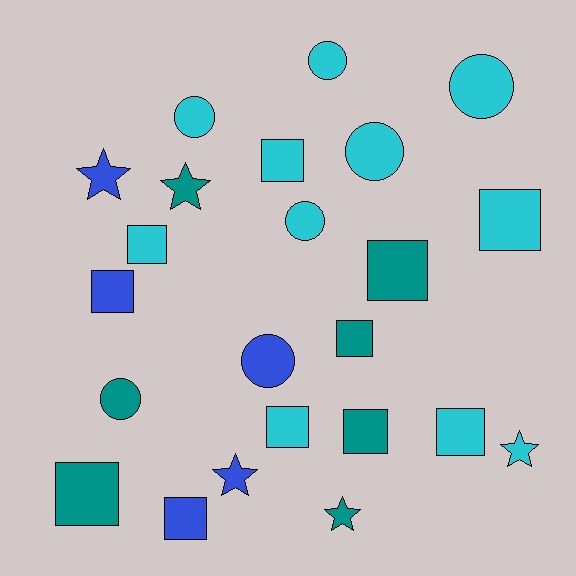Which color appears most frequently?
Cyan, with 11 objects.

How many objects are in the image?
There are 23 objects.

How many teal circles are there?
There is 1 teal circle.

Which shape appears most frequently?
Square, with 11 objects.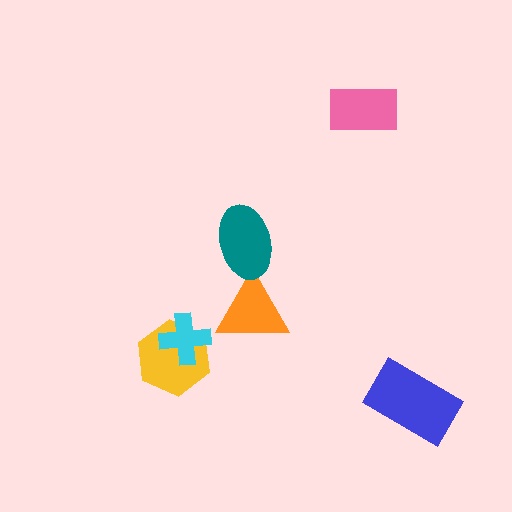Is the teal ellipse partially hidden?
No, no other shape covers it.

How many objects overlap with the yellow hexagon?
1 object overlaps with the yellow hexagon.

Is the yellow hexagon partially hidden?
Yes, it is partially covered by another shape.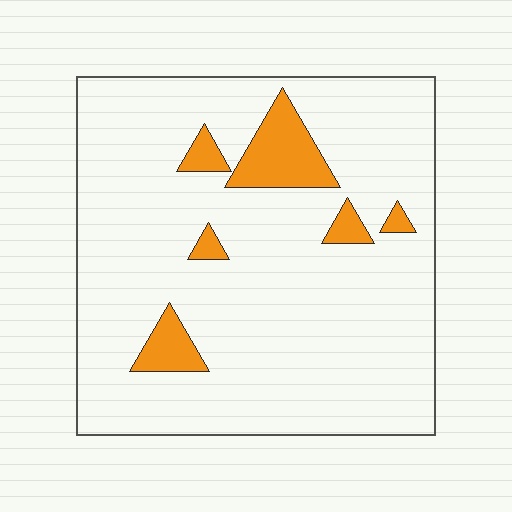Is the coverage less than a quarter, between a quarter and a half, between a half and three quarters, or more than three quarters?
Less than a quarter.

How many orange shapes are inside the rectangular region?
6.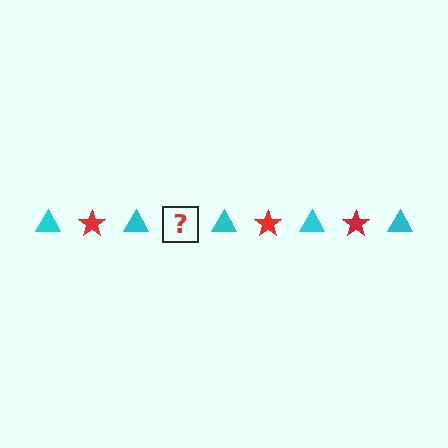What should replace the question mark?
The question mark should be replaced with a red star.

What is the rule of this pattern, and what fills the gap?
The rule is that the pattern alternates between cyan triangle and red star. The gap should be filled with a red star.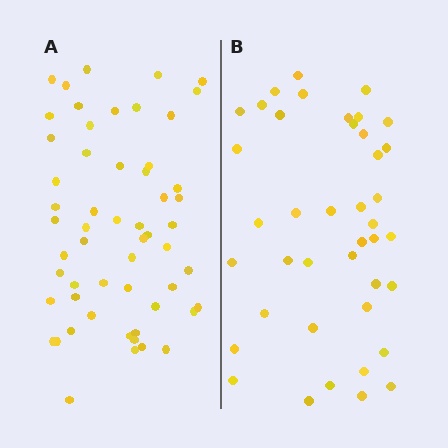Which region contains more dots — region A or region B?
Region A (the left region) has more dots.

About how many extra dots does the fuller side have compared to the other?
Region A has approximately 15 more dots than region B.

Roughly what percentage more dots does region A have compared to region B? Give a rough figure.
About 35% more.